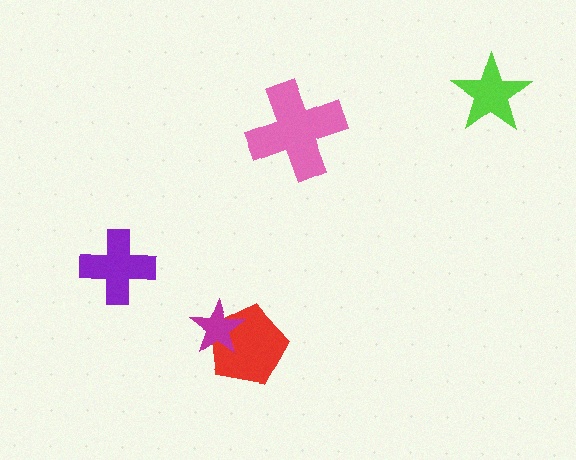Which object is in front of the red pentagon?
The magenta star is in front of the red pentagon.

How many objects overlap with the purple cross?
0 objects overlap with the purple cross.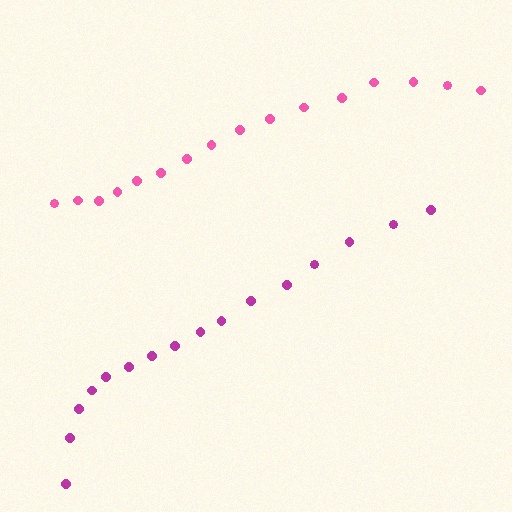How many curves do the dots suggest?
There are 2 distinct paths.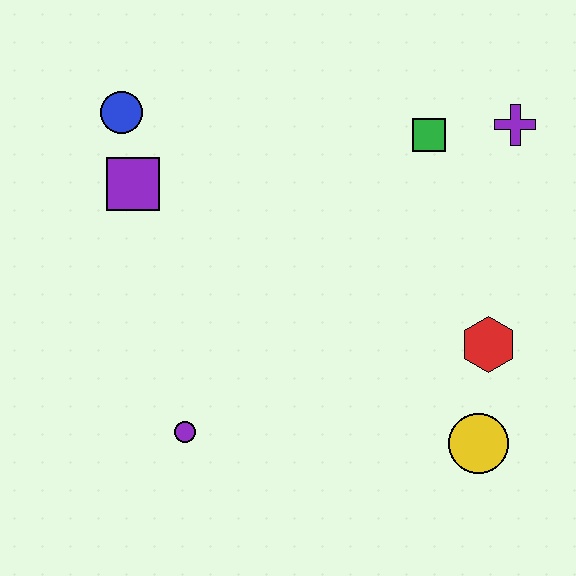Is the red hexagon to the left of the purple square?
No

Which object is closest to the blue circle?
The purple square is closest to the blue circle.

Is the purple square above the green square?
No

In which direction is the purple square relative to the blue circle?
The purple square is below the blue circle.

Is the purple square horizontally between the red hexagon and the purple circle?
No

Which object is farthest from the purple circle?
The purple cross is farthest from the purple circle.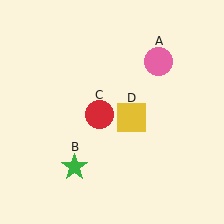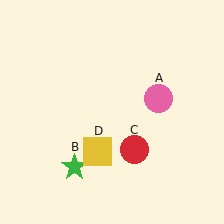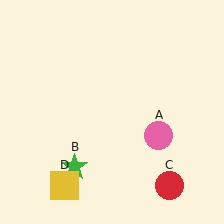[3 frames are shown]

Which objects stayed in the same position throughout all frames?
Green star (object B) remained stationary.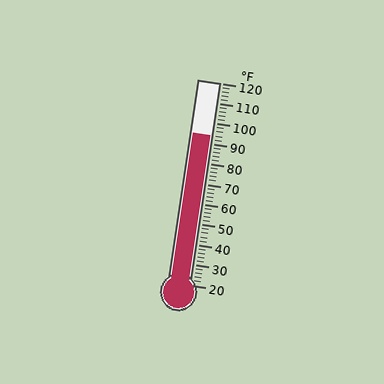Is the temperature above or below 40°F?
The temperature is above 40°F.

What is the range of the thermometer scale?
The thermometer scale ranges from 20°F to 120°F.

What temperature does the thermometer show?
The thermometer shows approximately 94°F.